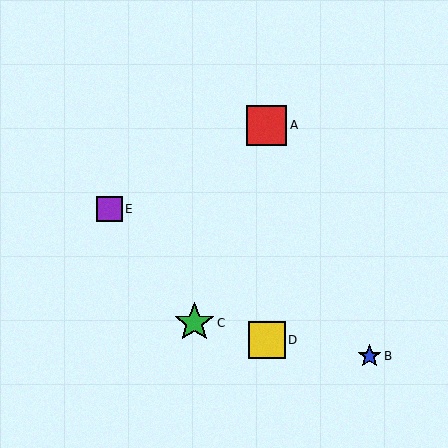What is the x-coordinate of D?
Object D is at x≈267.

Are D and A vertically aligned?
Yes, both are at x≈267.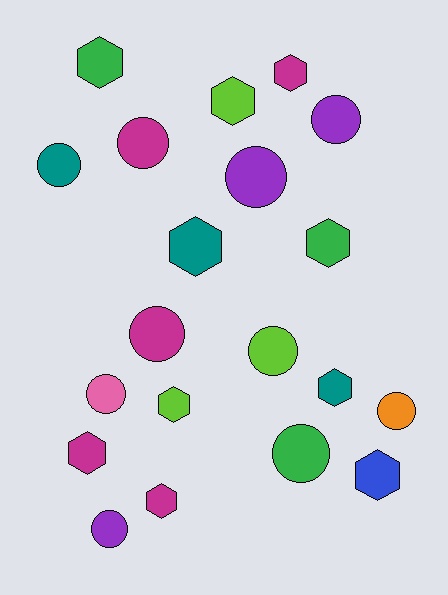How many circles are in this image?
There are 10 circles.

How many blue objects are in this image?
There is 1 blue object.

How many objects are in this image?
There are 20 objects.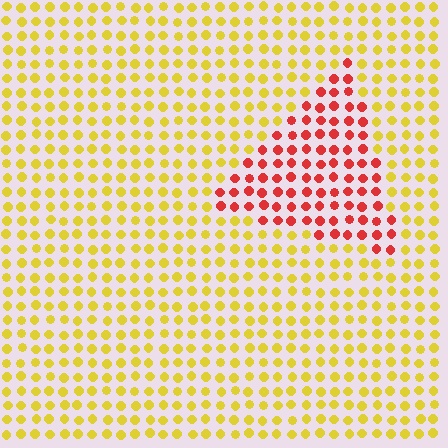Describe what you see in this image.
The image is filled with small yellow elements in a uniform arrangement. A triangle-shaped region is visible where the elements are tinted to a slightly different hue, forming a subtle color boundary.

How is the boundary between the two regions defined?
The boundary is defined purely by a slight shift in hue (about 56 degrees). Spacing, size, and orientation are identical on both sides.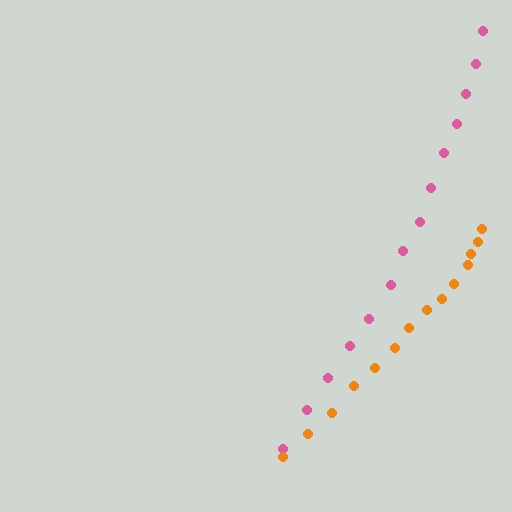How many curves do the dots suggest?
There are 2 distinct paths.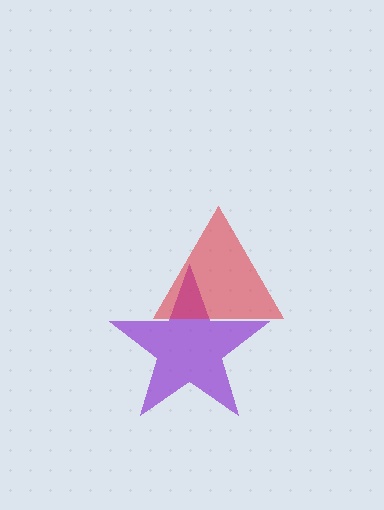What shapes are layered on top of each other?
The layered shapes are: a purple star, a red triangle.